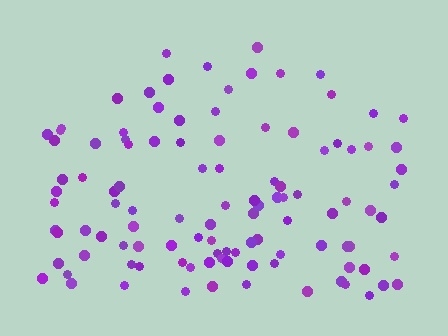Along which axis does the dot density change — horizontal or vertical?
Vertical.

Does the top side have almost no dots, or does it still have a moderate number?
Still a moderate number, just noticeably fewer than the bottom.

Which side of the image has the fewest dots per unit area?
The top.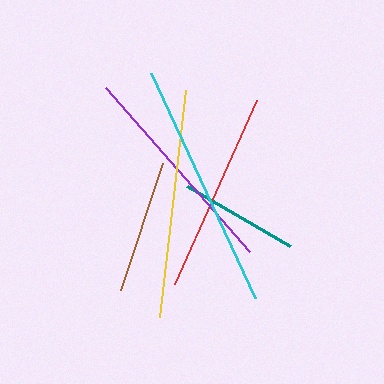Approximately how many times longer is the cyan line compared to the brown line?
The cyan line is approximately 1.9 times the length of the brown line.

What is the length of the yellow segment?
The yellow segment is approximately 229 pixels long.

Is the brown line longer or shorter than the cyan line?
The cyan line is longer than the brown line.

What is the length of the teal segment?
The teal segment is approximately 119 pixels long.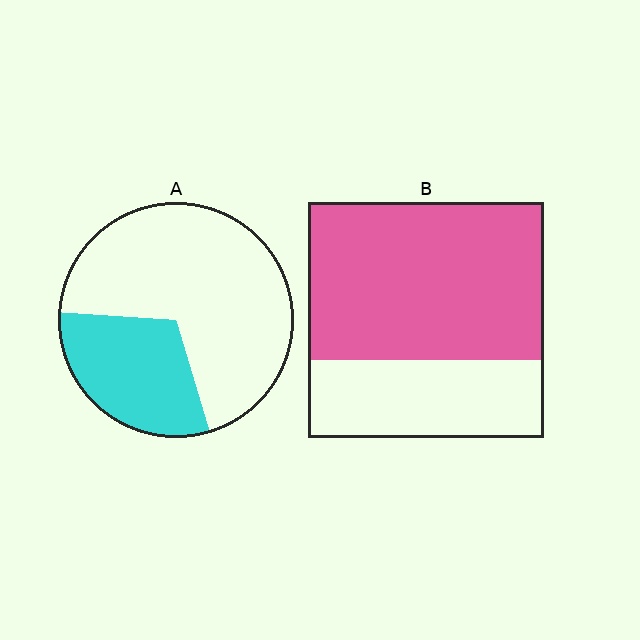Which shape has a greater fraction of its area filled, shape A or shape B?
Shape B.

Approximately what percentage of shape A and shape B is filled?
A is approximately 30% and B is approximately 65%.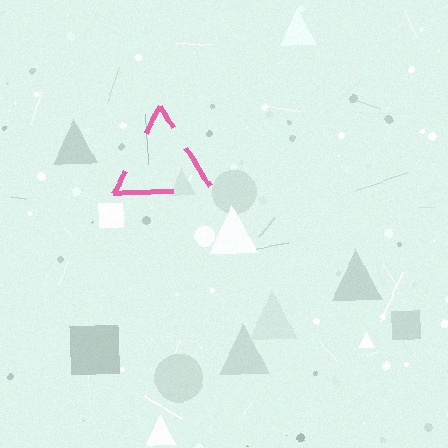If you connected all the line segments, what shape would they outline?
They would outline a triangle.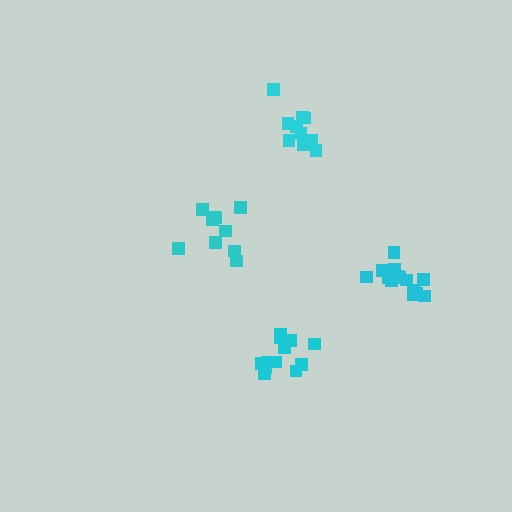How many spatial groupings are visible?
There are 4 spatial groupings.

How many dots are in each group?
Group 1: 14 dots, Group 2: 12 dots, Group 3: 11 dots, Group 4: 9 dots (46 total).